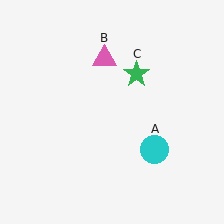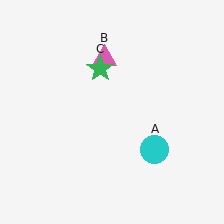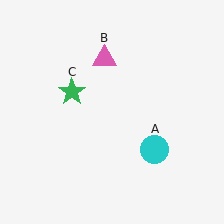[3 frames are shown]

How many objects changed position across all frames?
1 object changed position: green star (object C).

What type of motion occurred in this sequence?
The green star (object C) rotated counterclockwise around the center of the scene.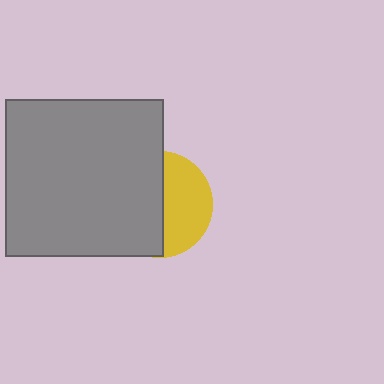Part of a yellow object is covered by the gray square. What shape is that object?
It is a circle.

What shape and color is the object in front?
The object in front is a gray square.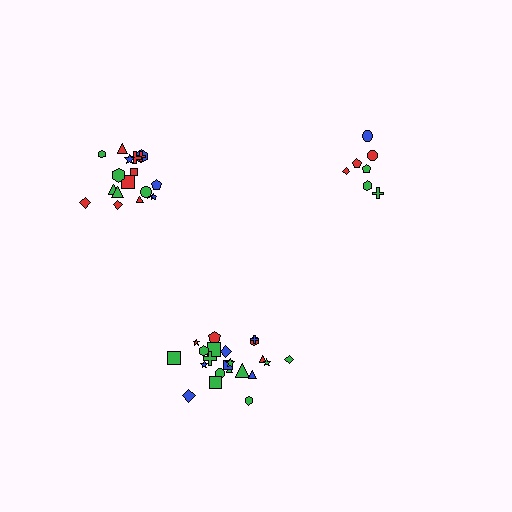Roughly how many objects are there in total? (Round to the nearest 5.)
Roughly 45 objects in total.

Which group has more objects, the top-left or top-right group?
The top-left group.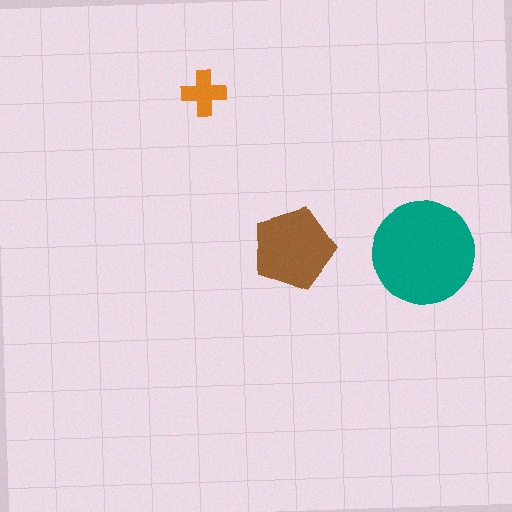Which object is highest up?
The orange cross is topmost.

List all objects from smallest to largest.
The orange cross, the brown pentagon, the teal circle.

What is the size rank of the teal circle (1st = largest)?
1st.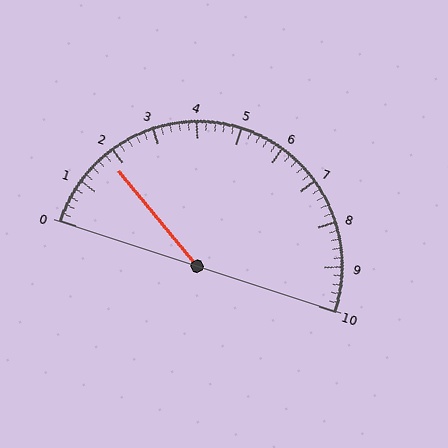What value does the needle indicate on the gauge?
The needle indicates approximately 1.8.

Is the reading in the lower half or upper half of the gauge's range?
The reading is in the lower half of the range (0 to 10).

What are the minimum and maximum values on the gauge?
The gauge ranges from 0 to 10.